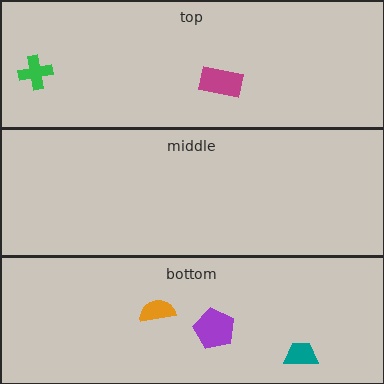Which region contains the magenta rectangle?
The top region.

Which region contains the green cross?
The top region.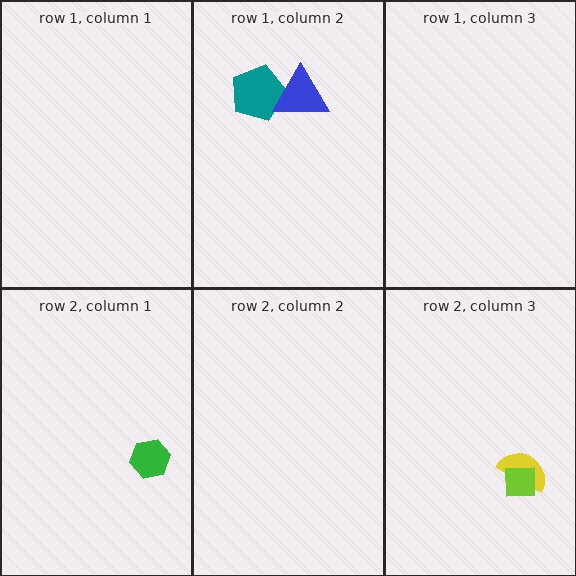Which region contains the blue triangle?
The row 1, column 2 region.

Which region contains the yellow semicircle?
The row 2, column 3 region.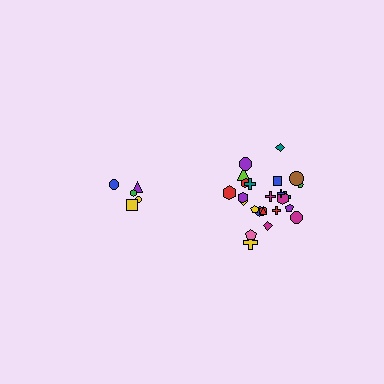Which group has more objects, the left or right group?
The right group.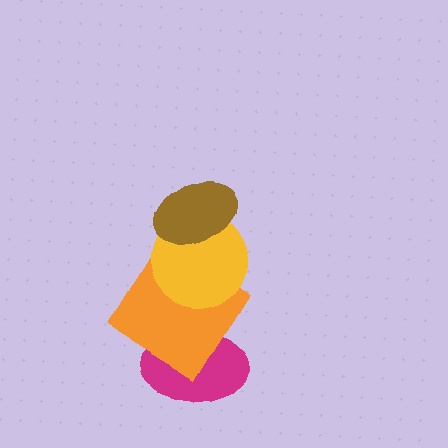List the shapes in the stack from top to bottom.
From top to bottom: the brown ellipse, the yellow circle, the orange diamond, the magenta ellipse.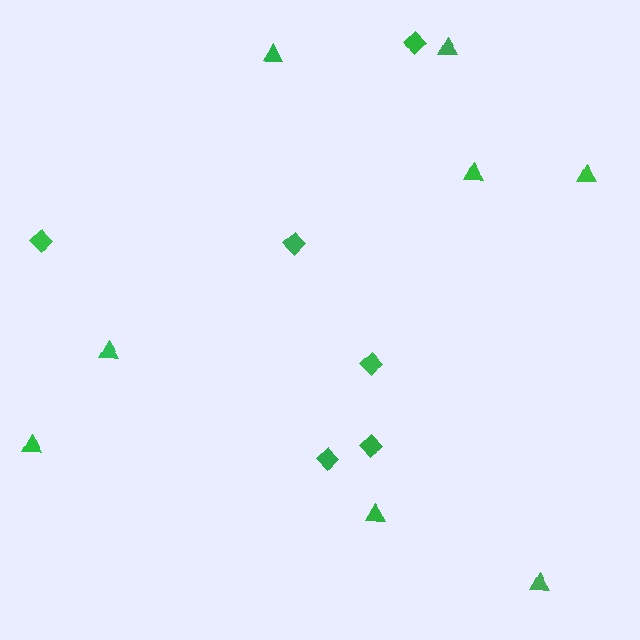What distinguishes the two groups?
There are 2 groups: one group of triangles (8) and one group of diamonds (6).